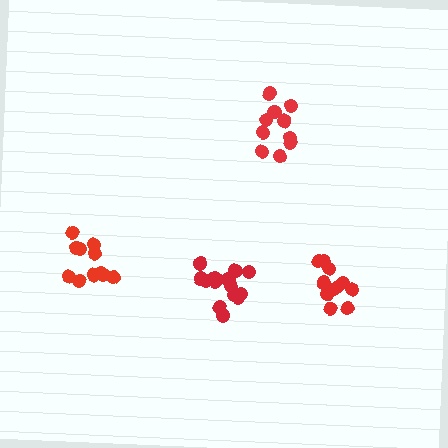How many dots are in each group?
Group 1: 11 dots, Group 2: 11 dots, Group 3: 16 dots, Group 4: 10 dots (48 total).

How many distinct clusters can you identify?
There are 4 distinct clusters.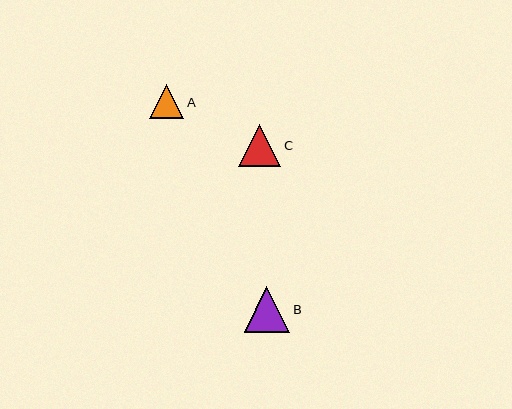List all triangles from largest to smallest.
From largest to smallest: B, C, A.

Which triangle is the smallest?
Triangle A is the smallest with a size of approximately 34 pixels.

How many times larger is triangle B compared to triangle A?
Triangle B is approximately 1.3 times the size of triangle A.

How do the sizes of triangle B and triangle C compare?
Triangle B and triangle C are approximately the same size.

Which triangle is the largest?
Triangle B is the largest with a size of approximately 46 pixels.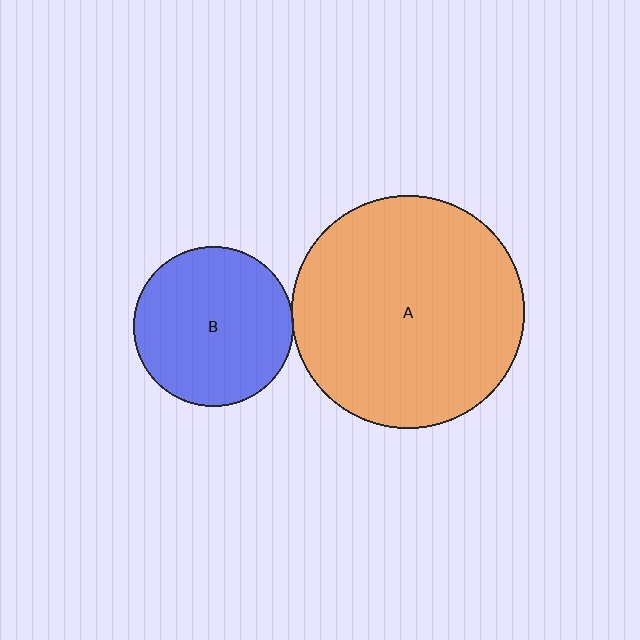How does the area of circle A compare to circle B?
Approximately 2.1 times.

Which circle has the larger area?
Circle A (orange).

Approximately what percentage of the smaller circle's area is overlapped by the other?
Approximately 5%.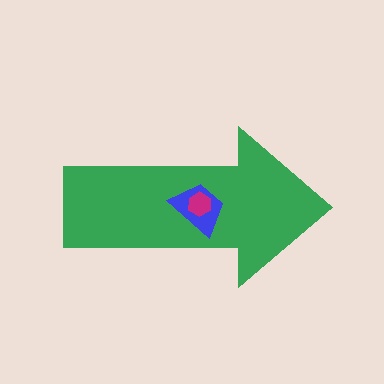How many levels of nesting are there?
3.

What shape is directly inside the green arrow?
The blue trapezoid.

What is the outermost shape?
The green arrow.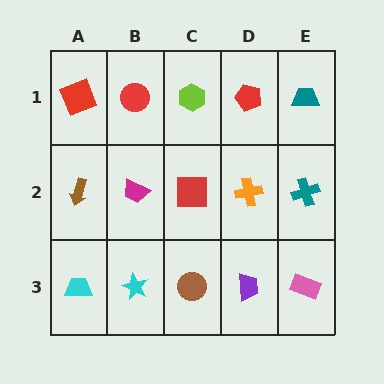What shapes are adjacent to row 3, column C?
A red square (row 2, column C), a cyan star (row 3, column B), a purple trapezoid (row 3, column D).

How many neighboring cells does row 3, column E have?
2.